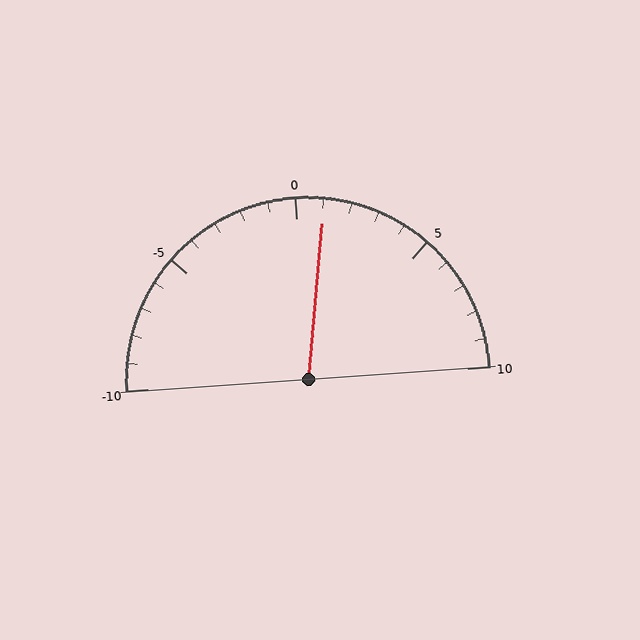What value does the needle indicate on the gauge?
The needle indicates approximately 1.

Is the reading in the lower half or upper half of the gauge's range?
The reading is in the upper half of the range (-10 to 10).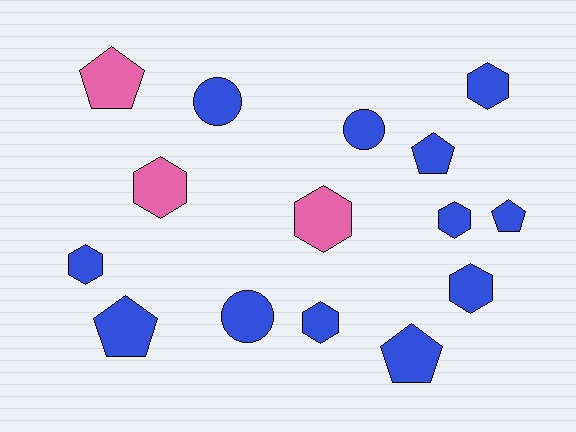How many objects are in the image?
There are 15 objects.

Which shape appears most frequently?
Hexagon, with 7 objects.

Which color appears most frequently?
Blue, with 12 objects.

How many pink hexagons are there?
There are 2 pink hexagons.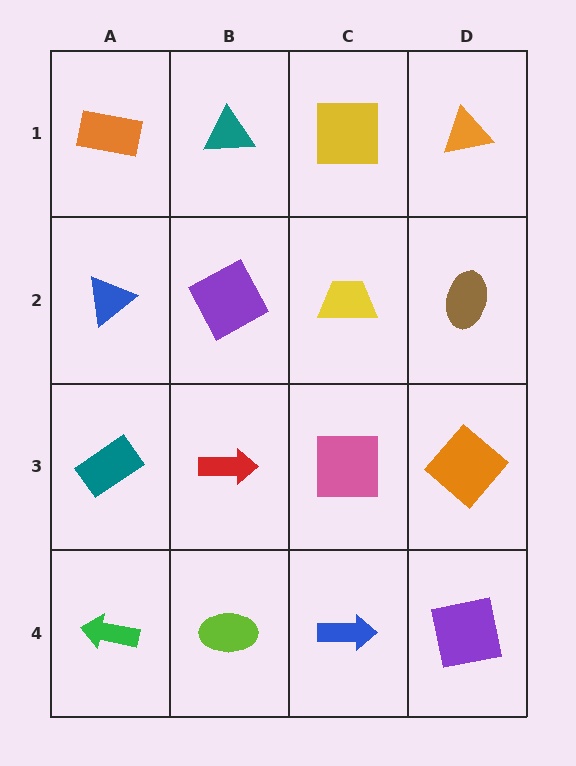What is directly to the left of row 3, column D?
A pink square.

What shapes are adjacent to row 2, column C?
A yellow square (row 1, column C), a pink square (row 3, column C), a purple square (row 2, column B), a brown ellipse (row 2, column D).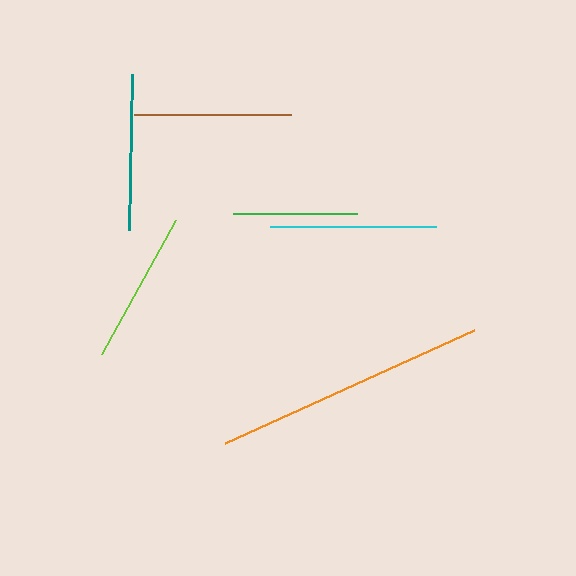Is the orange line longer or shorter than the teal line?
The orange line is longer than the teal line.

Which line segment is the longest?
The orange line is the longest at approximately 273 pixels.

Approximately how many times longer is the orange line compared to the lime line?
The orange line is approximately 1.8 times the length of the lime line.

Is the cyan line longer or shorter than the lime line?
The cyan line is longer than the lime line.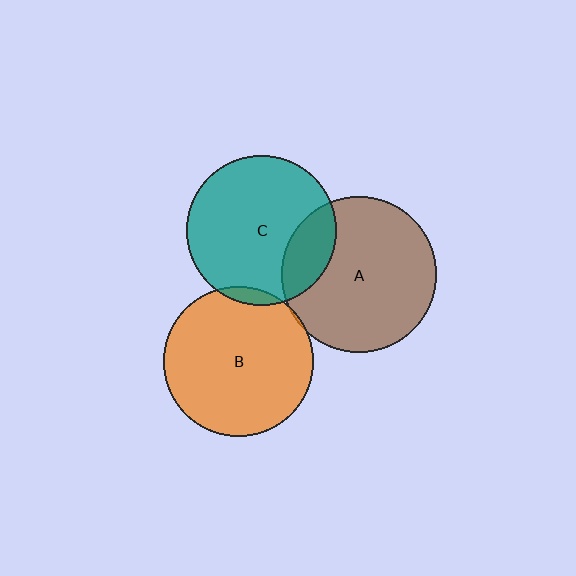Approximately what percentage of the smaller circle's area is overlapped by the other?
Approximately 5%.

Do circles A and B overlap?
Yes.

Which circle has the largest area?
Circle A (brown).